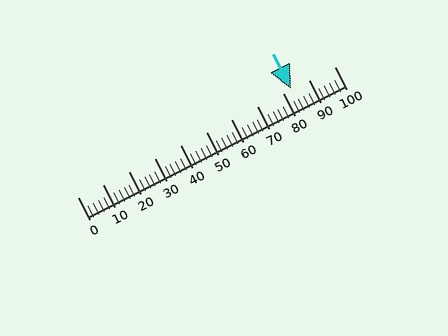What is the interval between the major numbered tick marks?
The major tick marks are spaced 10 units apart.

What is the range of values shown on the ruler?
The ruler shows values from 0 to 100.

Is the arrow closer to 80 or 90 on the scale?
The arrow is closer to 80.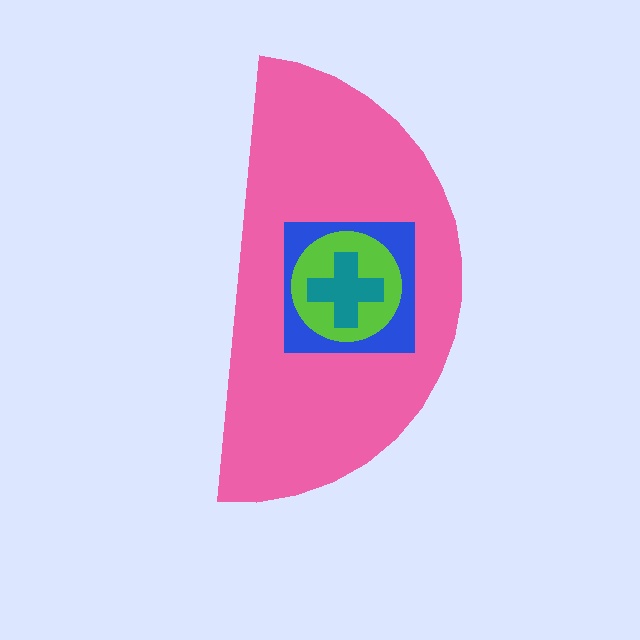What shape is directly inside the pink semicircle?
The blue square.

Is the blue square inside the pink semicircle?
Yes.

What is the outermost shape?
The pink semicircle.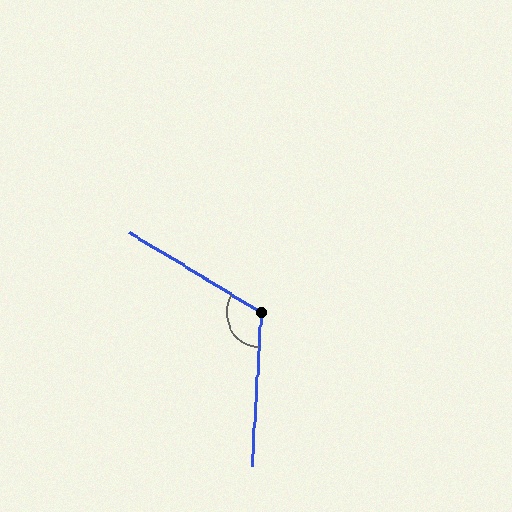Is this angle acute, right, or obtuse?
It is obtuse.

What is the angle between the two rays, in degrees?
Approximately 118 degrees.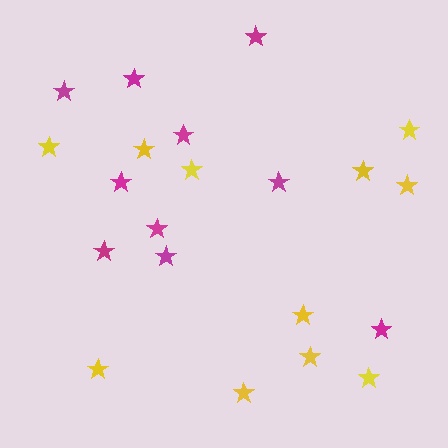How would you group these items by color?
There are 2 groups: one group of magenta stars (10) and one group of yellow stars (11).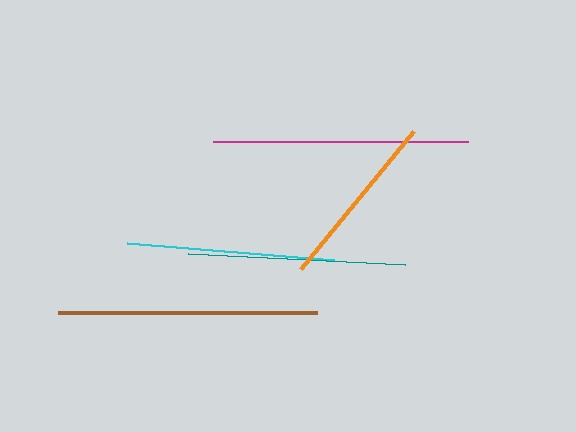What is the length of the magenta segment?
The magenta segment is approximately 255 pixels long.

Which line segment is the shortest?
The orange line is the shortest at approximately 178 pixels.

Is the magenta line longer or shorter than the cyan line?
The magenta line is longer than the cyan line.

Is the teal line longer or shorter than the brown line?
The brown line is longer than the teal line.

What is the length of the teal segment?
The teal segment is approximately 218 pixels long.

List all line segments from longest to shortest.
From longest to shortest: brown, magenta, teal, cyan, orange.